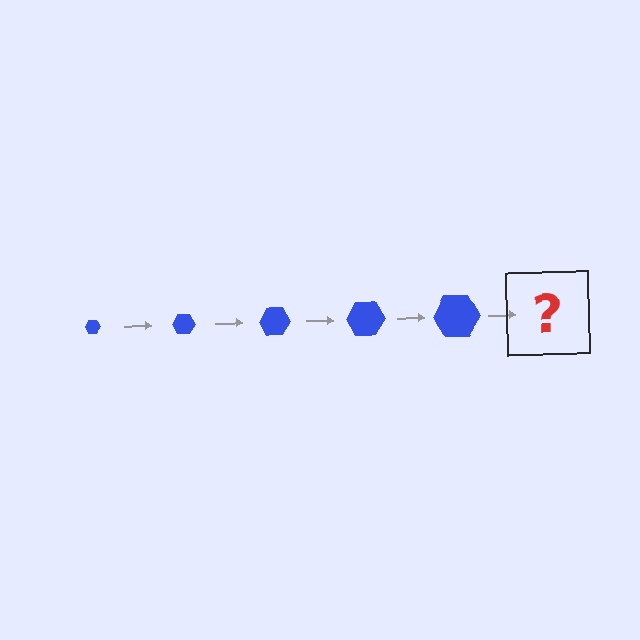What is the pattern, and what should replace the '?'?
The pattern is that the hexagon gets progressively larger each step. The '?' should be a blue hexagon, larger than the previous one.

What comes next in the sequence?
The next element should be a blue hexagon, larger than the previous one.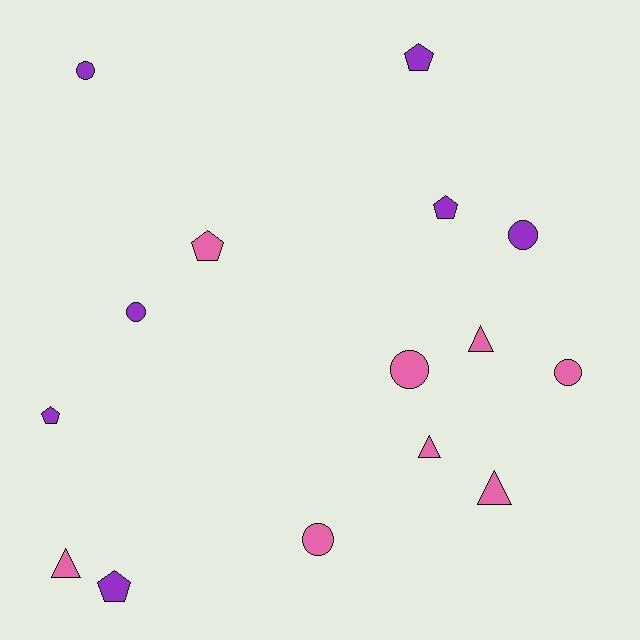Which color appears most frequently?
Pink, with 8 objects.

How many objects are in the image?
There are 15 objects.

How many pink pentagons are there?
There is 1 pink pentagon.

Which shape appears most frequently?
Circle, with 6 objects.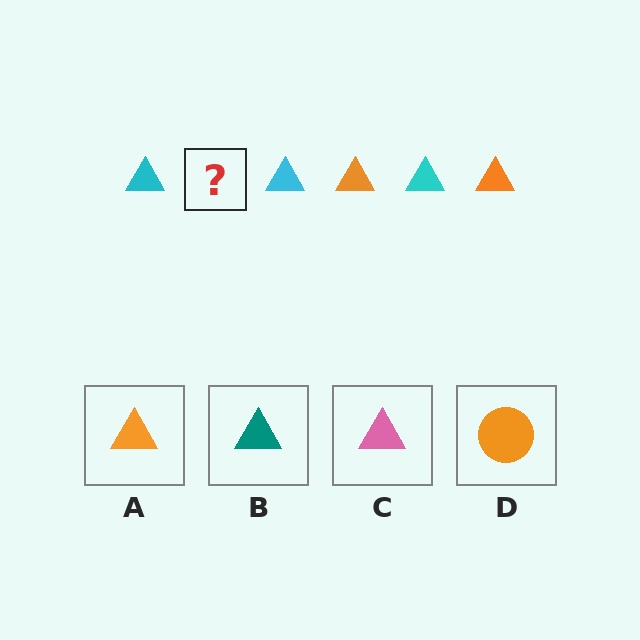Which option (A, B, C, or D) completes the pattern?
A.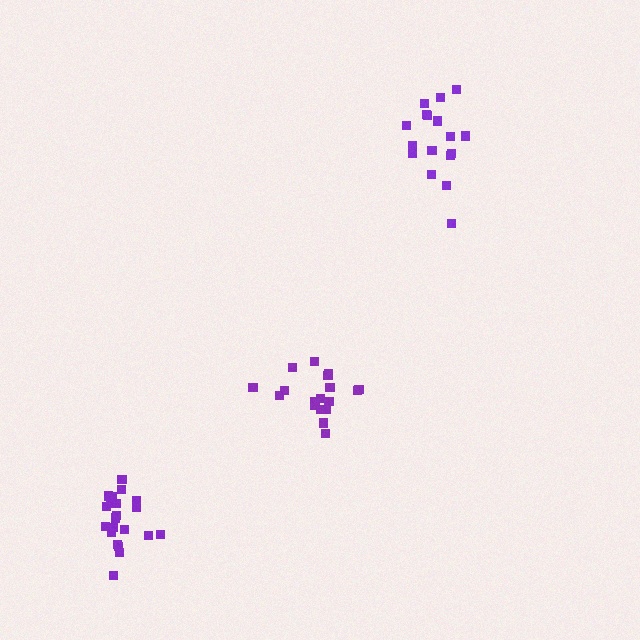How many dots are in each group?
Group 1: 18 dots, Group 2: 17 dots, Group 3: 21 dots (56 total).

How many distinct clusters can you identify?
There are 3 distinct clusters.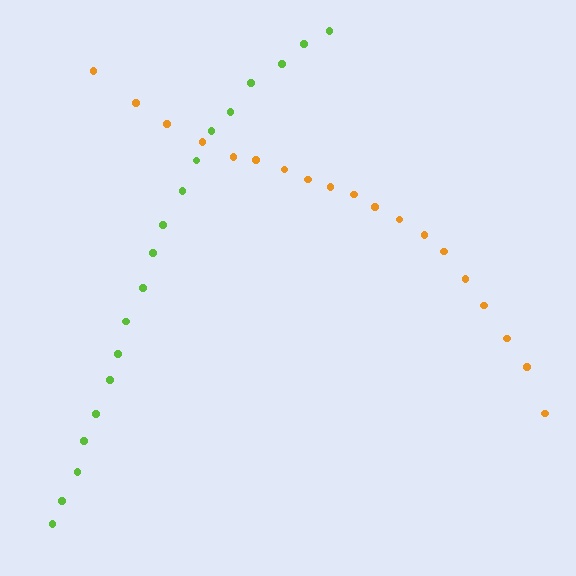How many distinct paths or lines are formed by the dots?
There are 2 distinct paths.